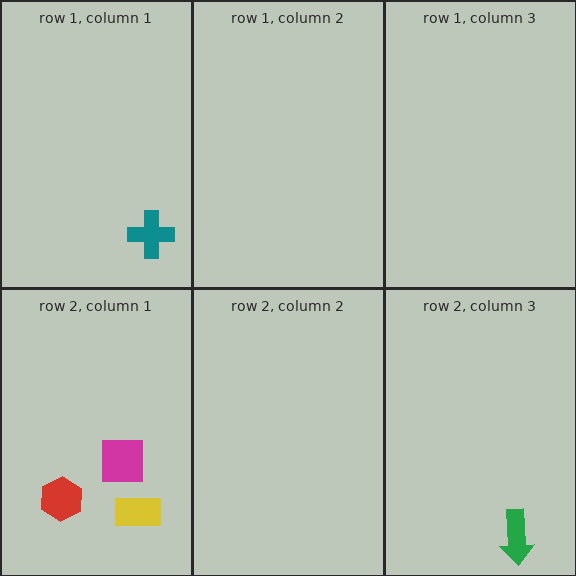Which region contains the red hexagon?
The row 2, column 1 region.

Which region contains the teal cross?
The row 1, column 1 region.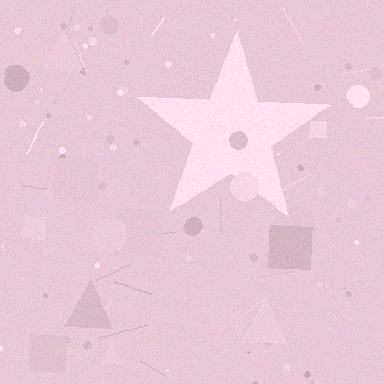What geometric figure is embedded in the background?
A star is embedded in the background.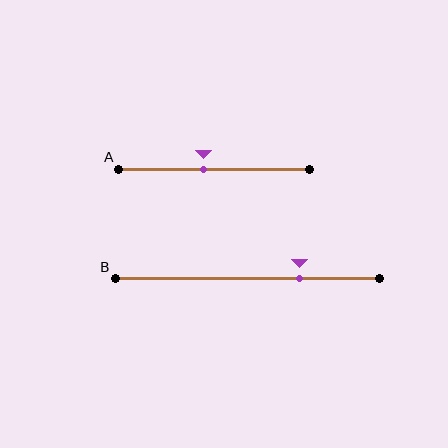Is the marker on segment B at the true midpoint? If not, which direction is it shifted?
No, the marker on segment B is shifted to the right by about 20% of the segment length.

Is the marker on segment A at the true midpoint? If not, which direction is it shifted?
No, the marker on segment A is shifted to the left by about 5% of the segment length.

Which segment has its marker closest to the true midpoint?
Segment A has its marker closest to the true midpoint.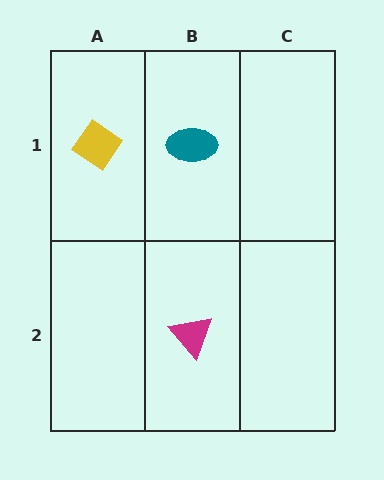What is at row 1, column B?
A teal ellipse.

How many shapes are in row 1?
2 shapes.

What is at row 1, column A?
A yellow diamond.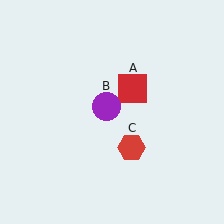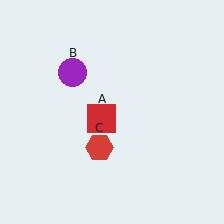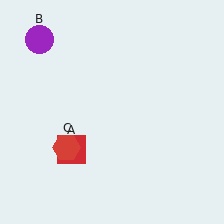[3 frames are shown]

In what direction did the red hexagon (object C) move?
The red hexagon (object C) moved left.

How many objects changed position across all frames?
3 objects changed position: red square (object A), purple circle (object B), red hexagon (object C).